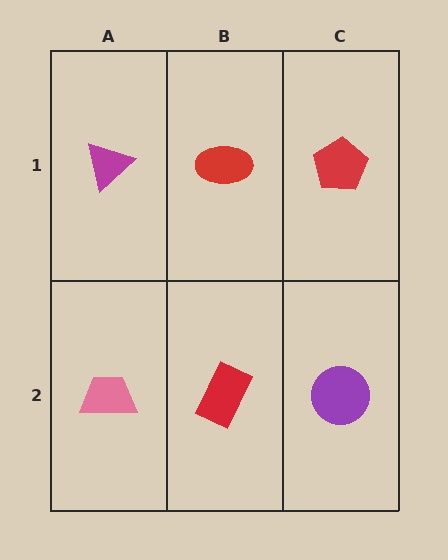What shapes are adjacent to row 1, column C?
A purple circle (row 2, column C), a red ellipse (row 1, column B).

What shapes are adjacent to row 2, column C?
A red pentagon (row 1, column C), a red rectangle (row 2, column B).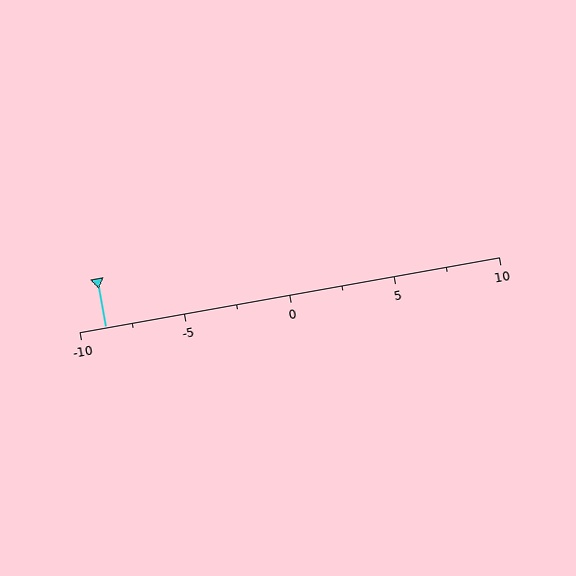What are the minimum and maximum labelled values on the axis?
The axis runs from -10 to 10.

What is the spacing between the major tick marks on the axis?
The major ticks are spaced 5 apart.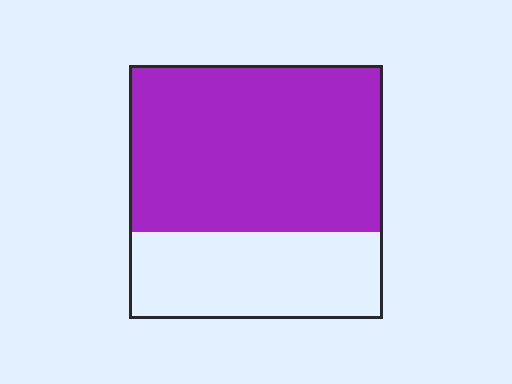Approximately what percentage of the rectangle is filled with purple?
Approximately 65%.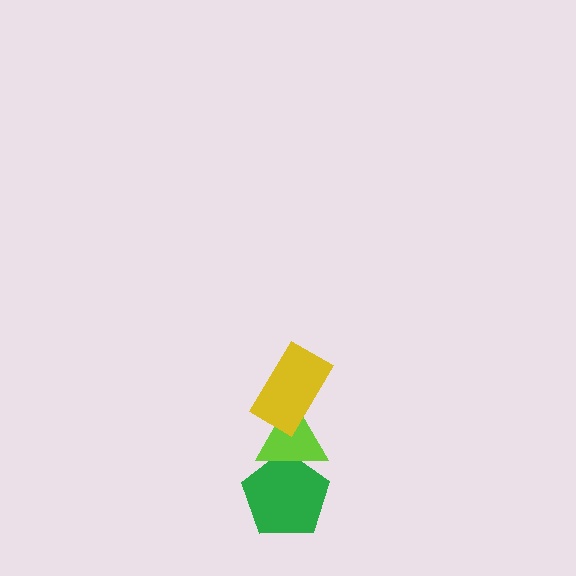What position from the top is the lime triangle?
The lime triangle is 2nd from the top.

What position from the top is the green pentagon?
The green pentagon is 3rd from the top.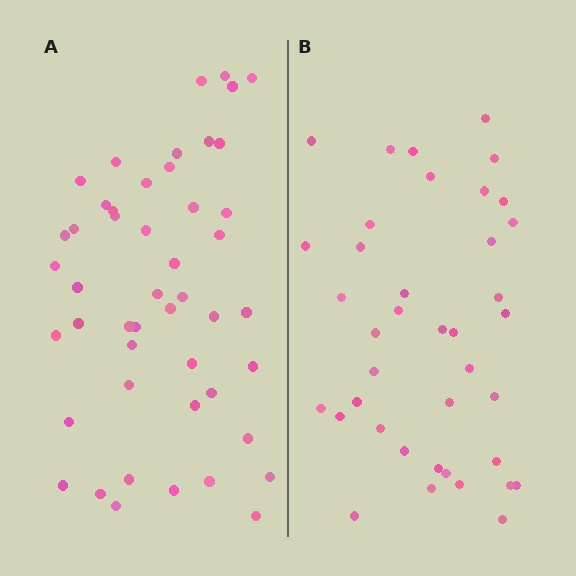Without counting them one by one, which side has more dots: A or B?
Region A (the left region) has more dots.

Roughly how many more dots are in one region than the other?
Region A has roughly 8 or so more dots than region B.